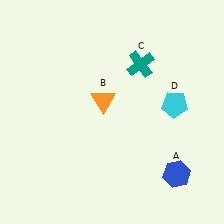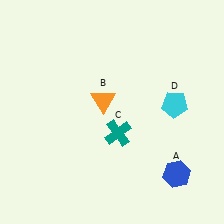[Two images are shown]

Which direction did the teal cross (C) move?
The teal cross (C) moved down.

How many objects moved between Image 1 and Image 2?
1 object moved between the two images.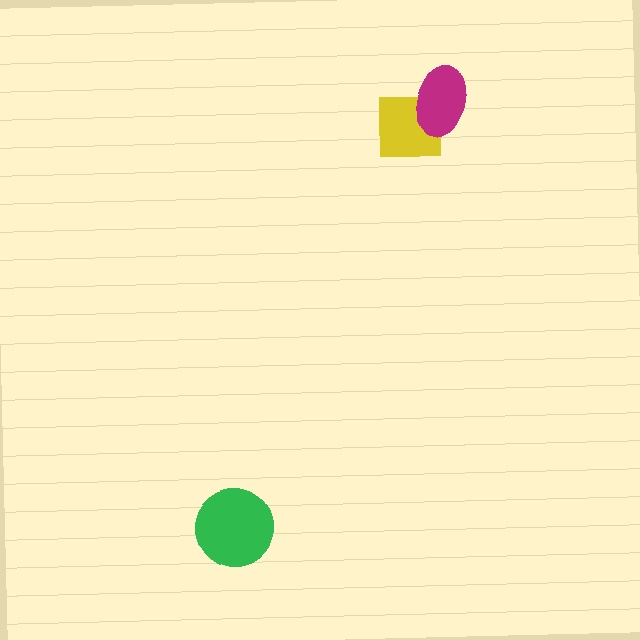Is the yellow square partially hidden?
Yes, it is partially covered by another shape.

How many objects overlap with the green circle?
0 objects overlap with the green circle.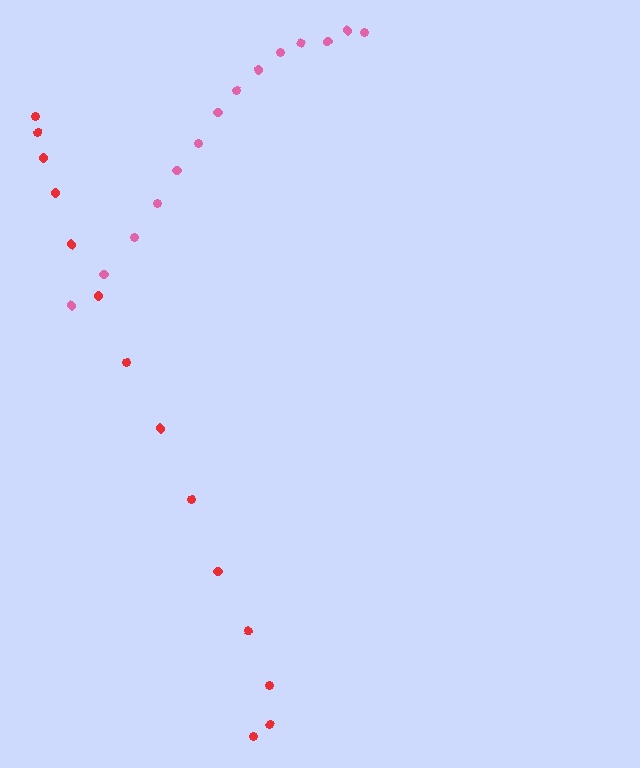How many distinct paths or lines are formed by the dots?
There are 2 distinct paths.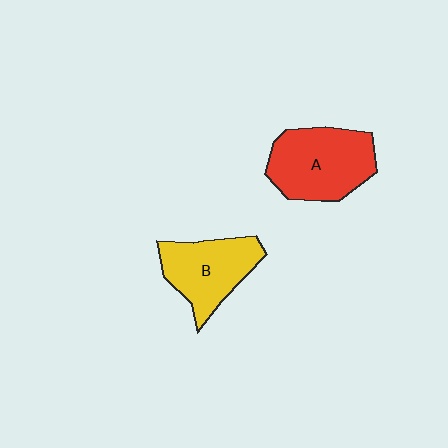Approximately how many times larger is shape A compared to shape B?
Approximately 1.2 times.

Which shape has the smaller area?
Shape B (yellow).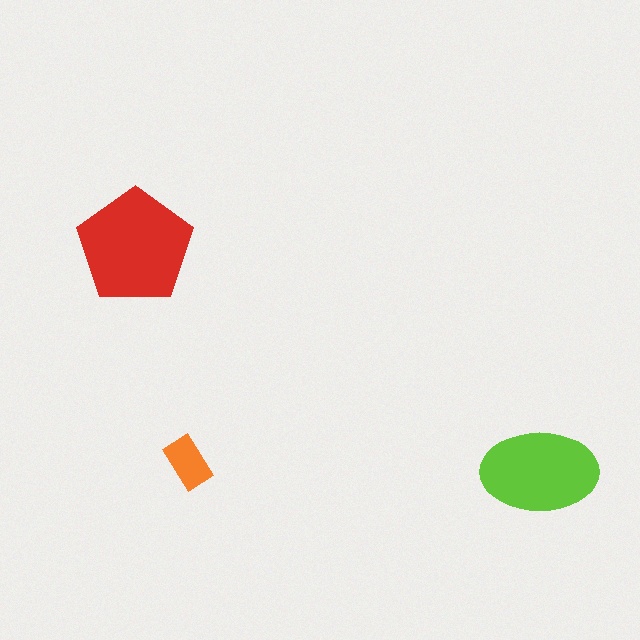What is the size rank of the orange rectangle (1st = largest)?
3rd.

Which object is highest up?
The red pentagon is topmost.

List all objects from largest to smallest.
The red pentagon, the lime ellipse, the orange rectangle.